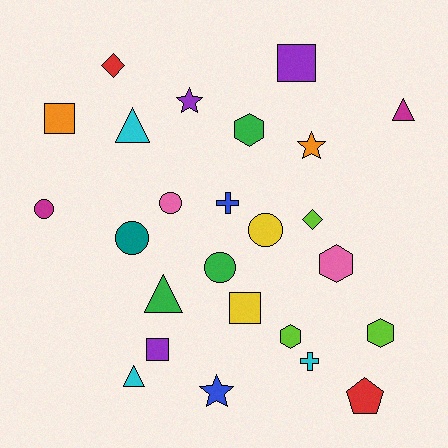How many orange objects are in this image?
There are 2 orange objects.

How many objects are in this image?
There are 25 objects.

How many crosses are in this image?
There are 2 crosses.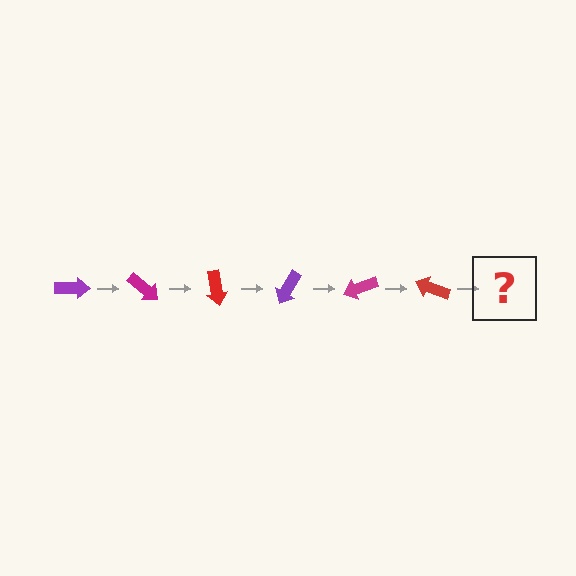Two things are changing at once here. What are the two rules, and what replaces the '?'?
The two rules are that it rotates 40 degrees each step and the color cycles through purple, magenta, and red. The '?' should be a purple arrow, rotated 240 degrees from the start.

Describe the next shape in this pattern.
It should be a purple arrow, rotated 240 degrees from the start.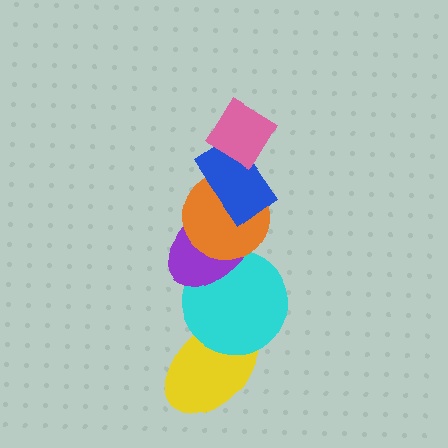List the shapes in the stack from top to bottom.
From top to bottom: the pink diamond, the blue rectangle, the orange circle, the purple ellipse, the cyan circle, the yellow ellipse.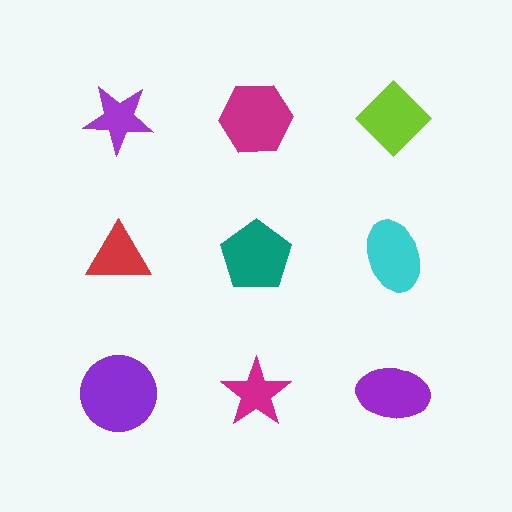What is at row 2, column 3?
A cyan ellipse.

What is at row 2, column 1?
A red triangle.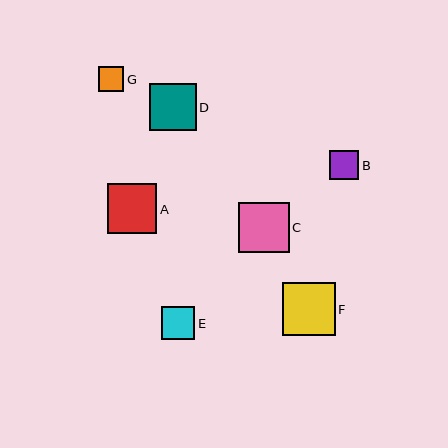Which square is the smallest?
Square G is the smallest with a size of approximately 25 pixels.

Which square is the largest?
Square F is the largest with a size of approximately 53 pixels.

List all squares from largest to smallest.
From largest to smallest: F, C, A, D, E, B, G.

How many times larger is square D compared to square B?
Square D is approximately 1.6 times the size of square B.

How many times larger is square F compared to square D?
Square F is approximately 1.1 times the size of square D.